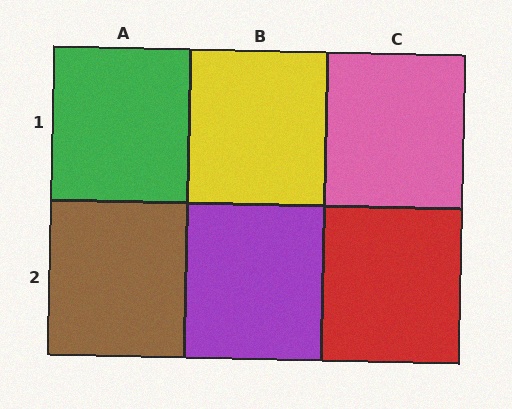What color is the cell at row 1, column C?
Pink.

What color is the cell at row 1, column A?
Green.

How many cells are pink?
1 cell is pink.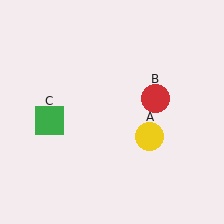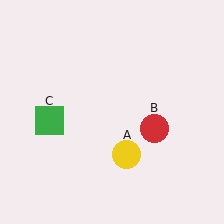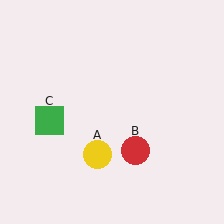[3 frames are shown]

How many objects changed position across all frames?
2 objects changed position: yellow circle (object A), red circle (object B).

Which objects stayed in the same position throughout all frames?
Green square (object C) remained stationary.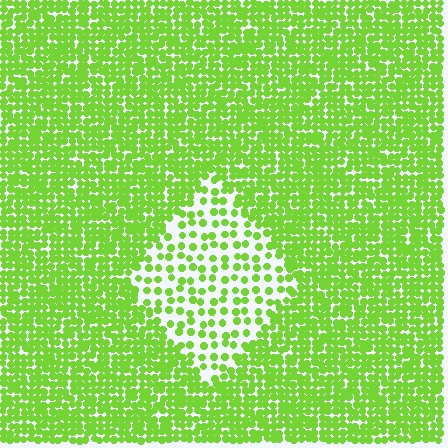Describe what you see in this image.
The image contains small lime elements arranged at two different densities. A diamond-shaped region is visible where the elements are less densely packed than the surrounding area.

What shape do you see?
I see a diamond.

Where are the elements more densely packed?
The elements are more densely packed outside the diamond boundary.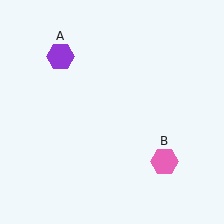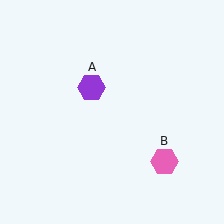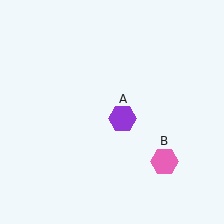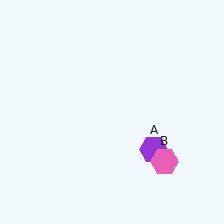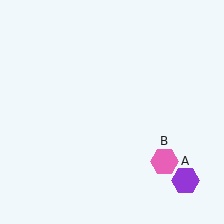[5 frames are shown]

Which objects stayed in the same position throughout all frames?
Pink hexagon (object B) remained stationary.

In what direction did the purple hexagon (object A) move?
The purple hexagon (object A) moved down and to the right.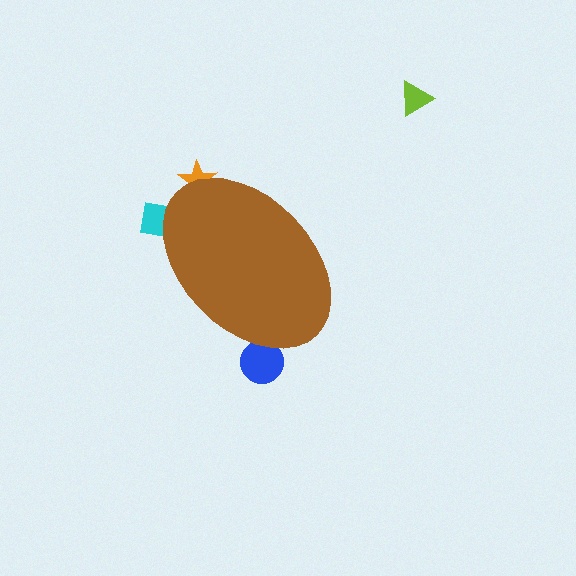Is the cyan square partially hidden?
Yes, the cyan square is partially hidden behind the brown ellipse.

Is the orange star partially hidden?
Yes, the orange star is partially hidden behind the brown ellipse.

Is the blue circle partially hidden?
Yes, the blue circle is partially hidden behind the brown ellipse.